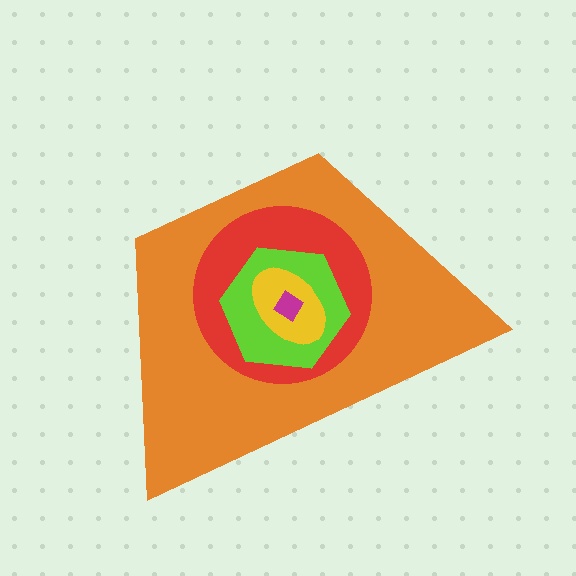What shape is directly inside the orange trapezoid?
The red circle.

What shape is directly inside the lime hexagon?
The yellow ellipse.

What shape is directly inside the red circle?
The lime hexagon.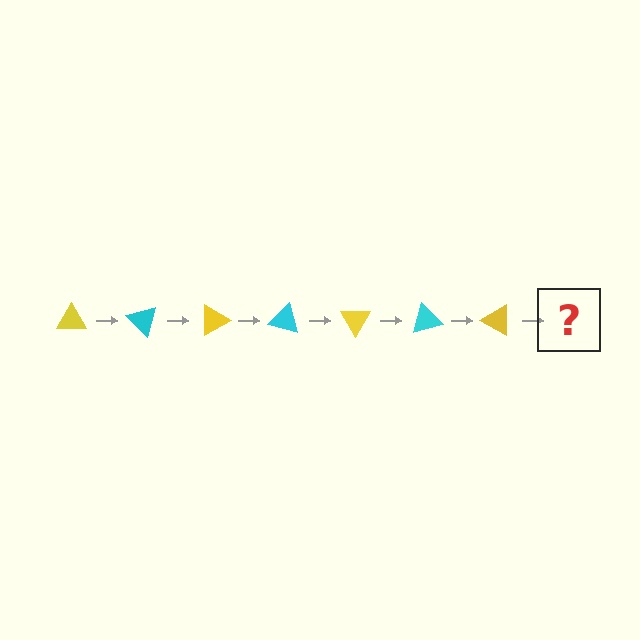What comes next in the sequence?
The next element should be a cyan triangle, rotated 315 degrees from the start.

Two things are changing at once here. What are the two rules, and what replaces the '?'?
The two rules are that it rotates 45 degrees each step and the color cycles through yellow and cyan. The '?' should be a cyan triangle, rotated 315 degrees from the start.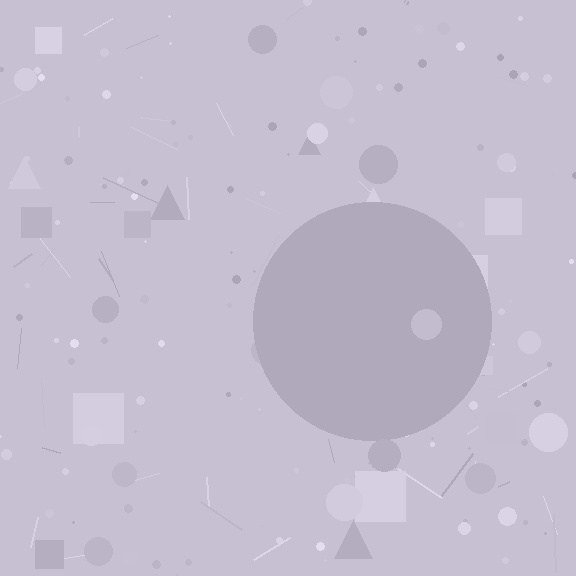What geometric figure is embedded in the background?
A circle is embedded in the background.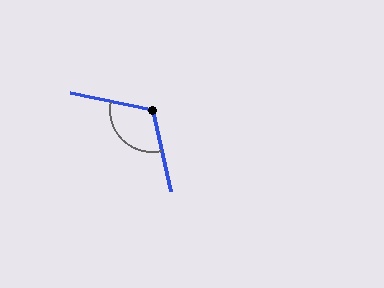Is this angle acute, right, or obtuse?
It is obtuse.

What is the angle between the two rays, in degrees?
Approximately 114 degrees.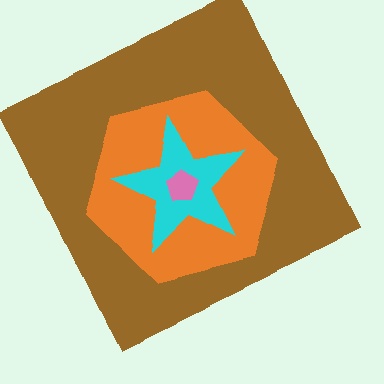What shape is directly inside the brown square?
The orange hexagon.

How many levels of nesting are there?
4.